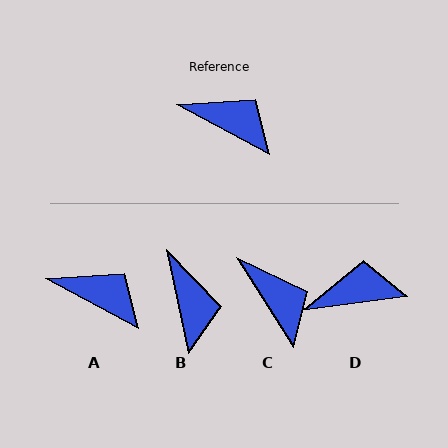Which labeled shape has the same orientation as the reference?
A.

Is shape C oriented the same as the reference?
No, it is off by about 29 degrees.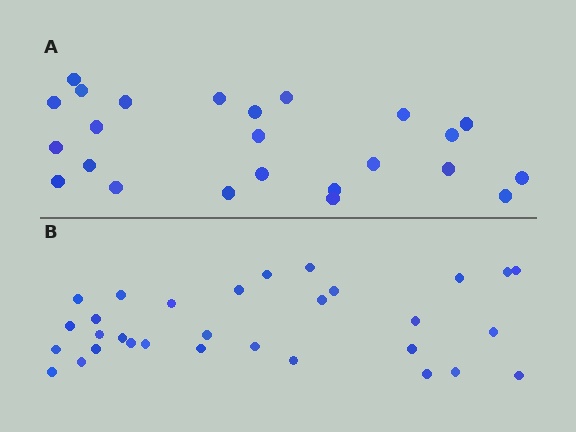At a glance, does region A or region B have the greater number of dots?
Region B (the bottom region) has more dots.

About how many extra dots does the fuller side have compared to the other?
Region B has roughly 8 or so more dots than region A.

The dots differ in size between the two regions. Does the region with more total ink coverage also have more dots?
No. Region A has more total ink coverage because its dots are larger, but region B actually contains more individual dots. Total area can be misleading — the number of items is what matters here.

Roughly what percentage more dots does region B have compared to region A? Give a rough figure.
About 30% more.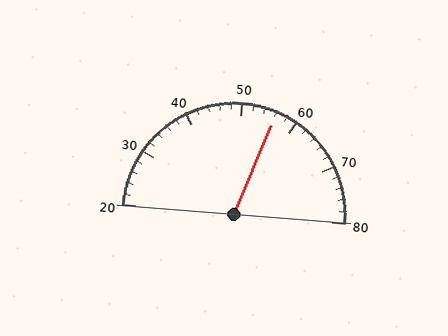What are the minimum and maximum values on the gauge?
The gauge ranges from 20 to 80.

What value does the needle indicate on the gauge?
The needle indicates approximately 56.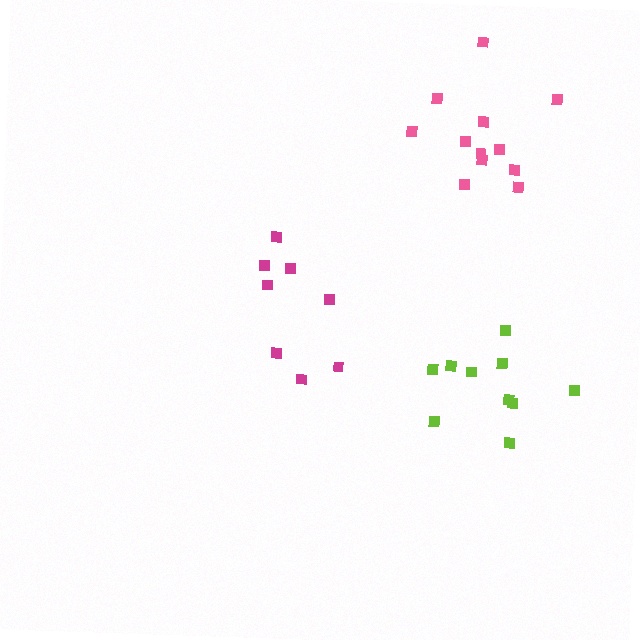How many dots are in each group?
Group 1: 10 dots, Group 2: 8 dots, Group 3: 12 dots (30 total).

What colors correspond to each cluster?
The clusters are colored: lime, magenta, pink.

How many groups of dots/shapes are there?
There are 3 groups.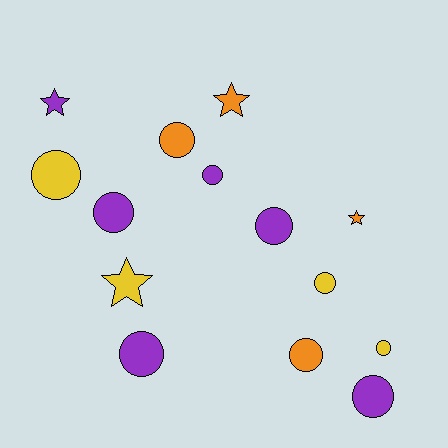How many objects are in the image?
There are 14 objects.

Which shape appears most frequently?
Circle, with 10 objects.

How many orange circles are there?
There are 2 orange circles.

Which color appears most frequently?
Purple, with 6 objects.